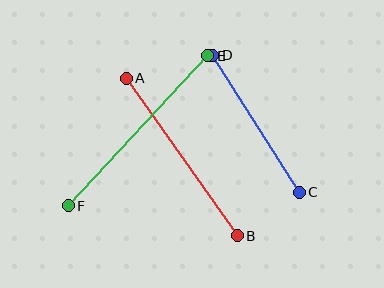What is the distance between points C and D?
The distance is approximately 162 pixels.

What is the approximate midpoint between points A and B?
The midpoint is at approximately (182, 157) pixels.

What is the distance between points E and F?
The distance is approximately 205 pixels.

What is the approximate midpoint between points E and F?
The midpoint is at approximately (138, 131) pixels.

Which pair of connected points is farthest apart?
Points E and F are farthest apart.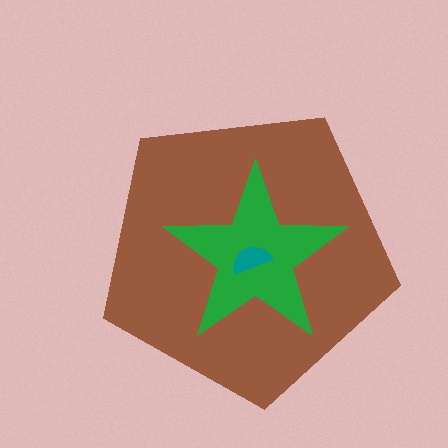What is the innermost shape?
The teal semicircle.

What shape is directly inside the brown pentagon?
The green star.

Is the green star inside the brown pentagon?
Yes.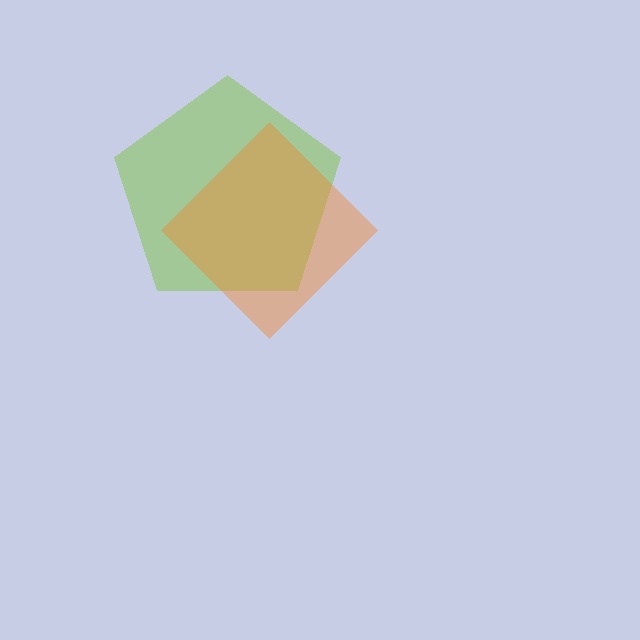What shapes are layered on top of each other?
The layered shapes are: a lime pentagon, an orange diamond.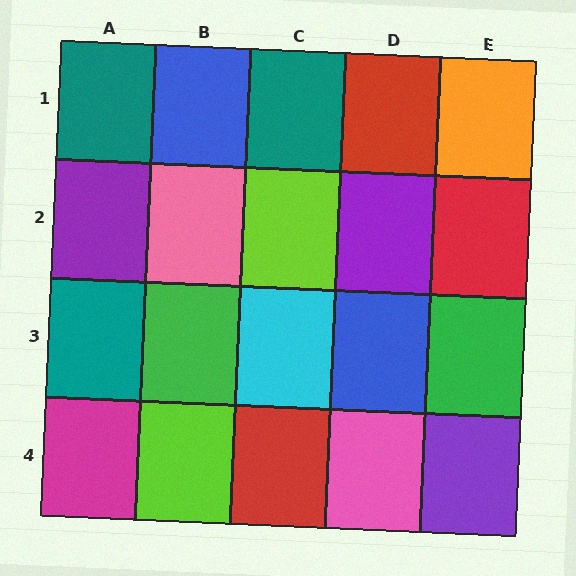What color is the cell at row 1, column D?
Red.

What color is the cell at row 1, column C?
Teal.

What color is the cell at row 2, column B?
Pink.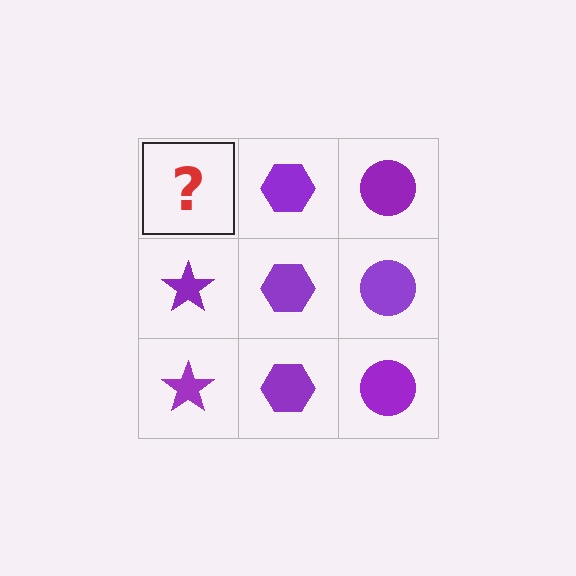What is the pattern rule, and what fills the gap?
The rule is that each column has a consistent shape. The gap should be filled with a purple star.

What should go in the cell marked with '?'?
The missing cell should contain a purple star.